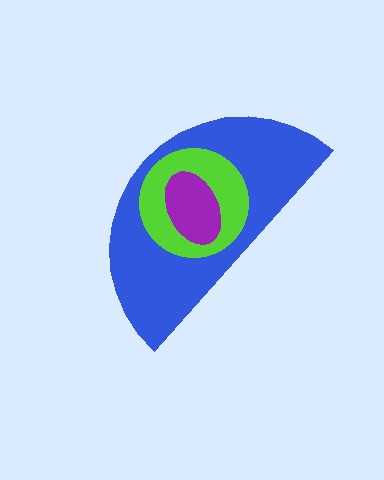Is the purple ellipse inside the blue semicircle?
Yes.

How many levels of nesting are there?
3.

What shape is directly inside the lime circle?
The purple ellipse.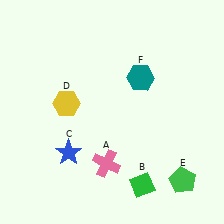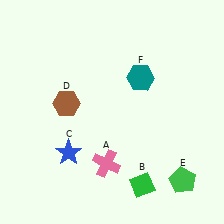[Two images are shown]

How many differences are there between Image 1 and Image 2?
There is 1 difference between the two images.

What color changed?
The hexagon (D) changed from yellow in Image 1 to brown in Image 2.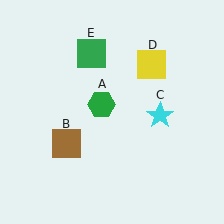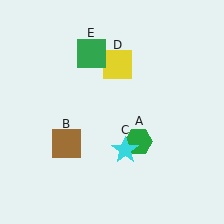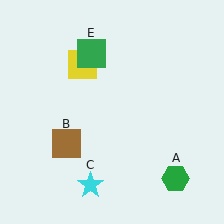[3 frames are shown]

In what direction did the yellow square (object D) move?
The yellow square (object D) moved left.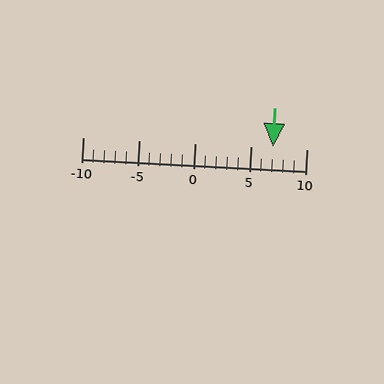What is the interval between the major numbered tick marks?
The major tick marks are spaced 5 units apart.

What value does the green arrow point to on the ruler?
The green arrow points to approximately 7.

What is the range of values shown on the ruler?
The ruler shows values from -10 to 10.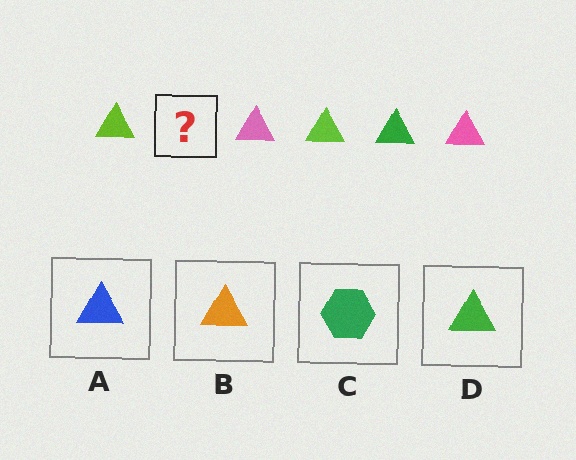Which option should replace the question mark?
Option D.